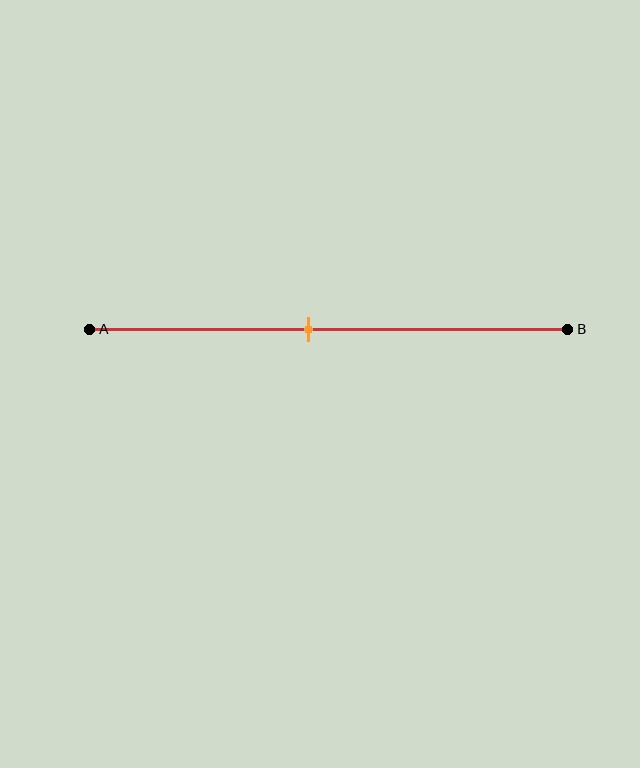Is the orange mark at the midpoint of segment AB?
No, the mark is at about 45% from A, not at the 50% midpoint.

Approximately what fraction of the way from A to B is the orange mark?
The orange mark is approximately 45% of the way from A to B.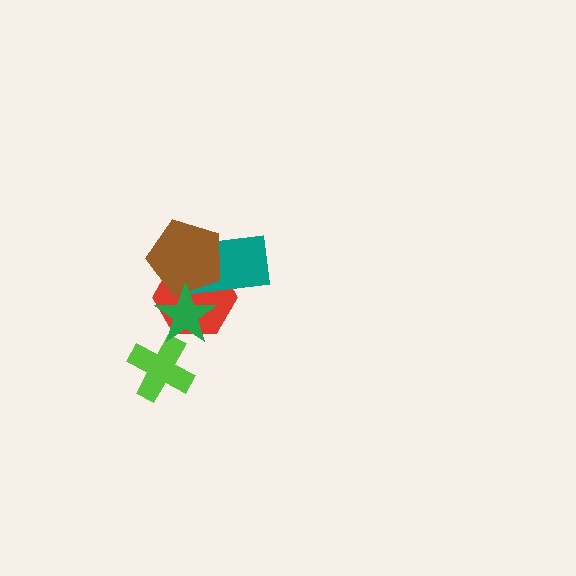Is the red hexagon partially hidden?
Yes, it is partially covered by another shape.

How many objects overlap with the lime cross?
1 object overlaps with the lime cross.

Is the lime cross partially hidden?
Yes, it is partially covered by another shape.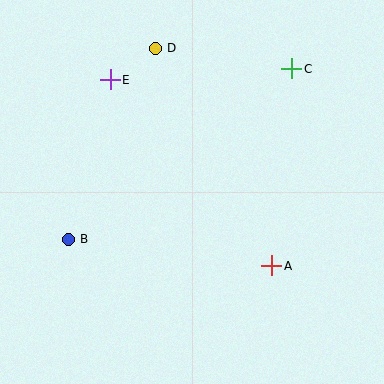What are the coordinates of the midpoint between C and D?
The midpoint between C and D is at (224, 59).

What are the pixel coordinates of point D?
Point D is at (155, 48).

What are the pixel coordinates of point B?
Point B is at (68, 239).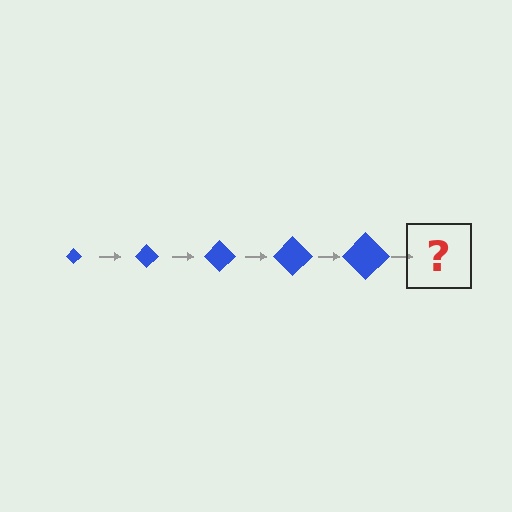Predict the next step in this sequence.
The next step is a blue diamond, larger than the previous one.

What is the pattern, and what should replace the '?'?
The pattern is that the diamond gets progressively larger each step. The '?' should be a blue diamond, larger than the previous one.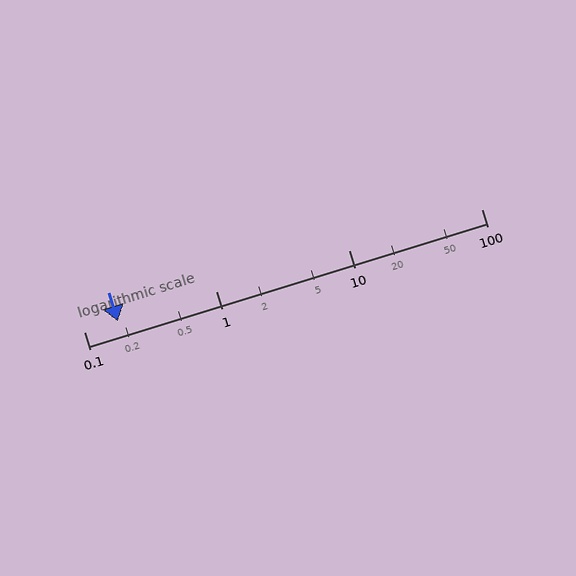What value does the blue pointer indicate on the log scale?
The pointer indicates approximately 0.18.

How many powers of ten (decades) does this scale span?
The scale spans 3 decades, from 0.1 to 100.